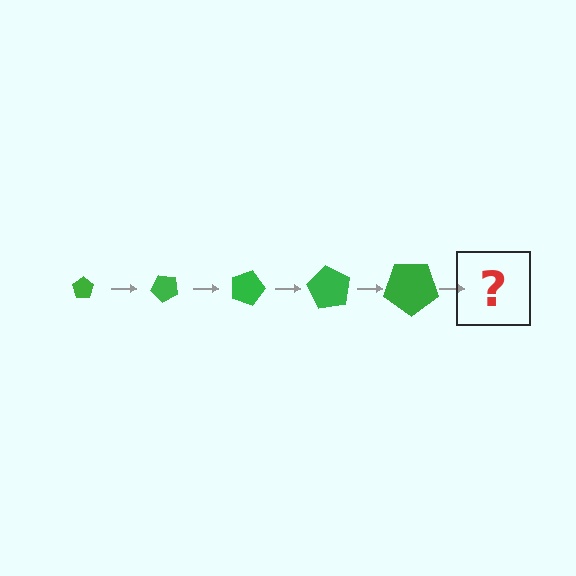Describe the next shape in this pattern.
It should be a pentagon, larger than the previous one and rotated 225 degrees from the start.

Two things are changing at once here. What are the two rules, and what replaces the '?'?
The two rules are that the pentagon grows larger each step and it rotates 45 degrees each step. The '?' should be a pentagon, larger than the previous one and rotated 225 degrees from the start.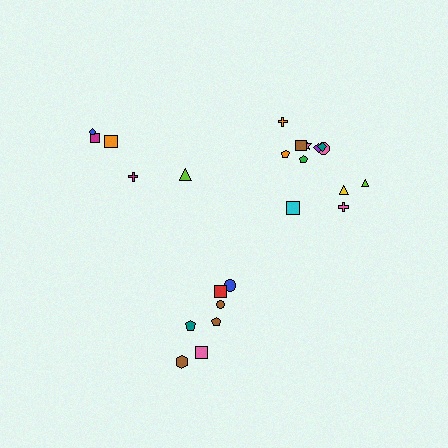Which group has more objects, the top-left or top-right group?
The top-right group.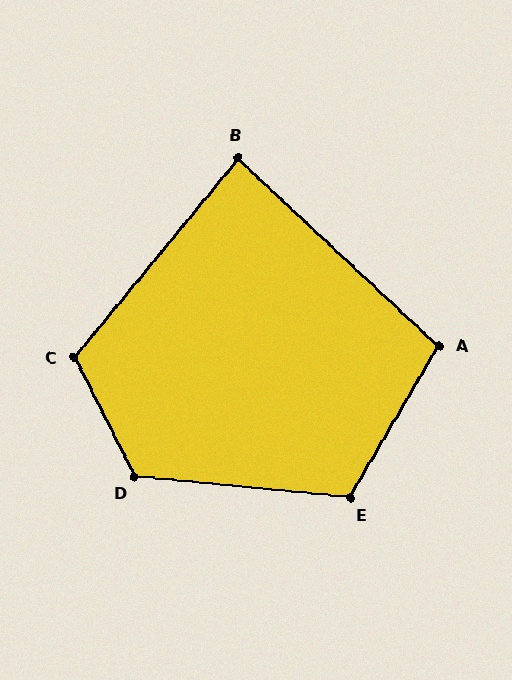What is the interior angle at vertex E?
Approximately 115 degrees (obtuse).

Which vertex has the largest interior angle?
D, at approximately 122 degrees.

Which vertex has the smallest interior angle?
B, at approximately 86 degrees.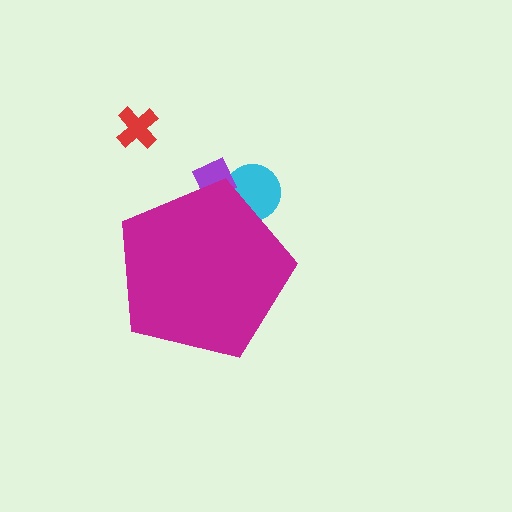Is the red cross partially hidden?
No, the red cross is fully visible.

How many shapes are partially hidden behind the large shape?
2 shapes are partially hidden.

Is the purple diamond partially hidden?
Yes, the purple diamond is partially hidden behind the magenta pentagon.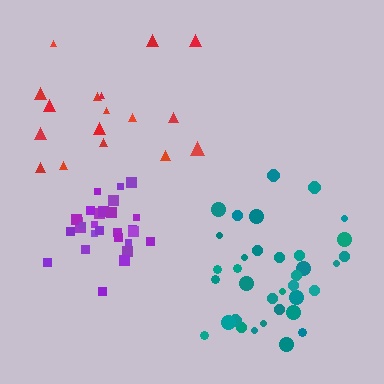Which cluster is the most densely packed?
Purple.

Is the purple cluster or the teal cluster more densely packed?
Purple.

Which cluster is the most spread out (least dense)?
Red.